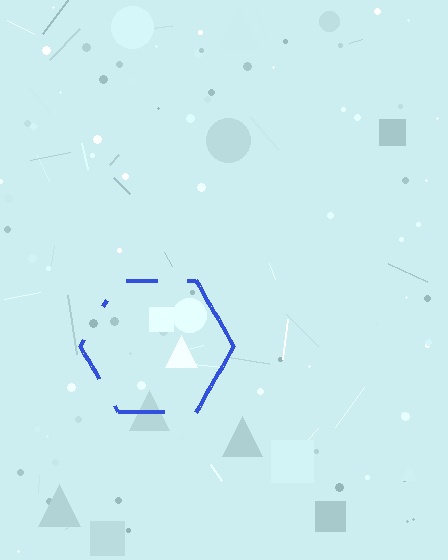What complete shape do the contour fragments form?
The contour fragments form a hexagon.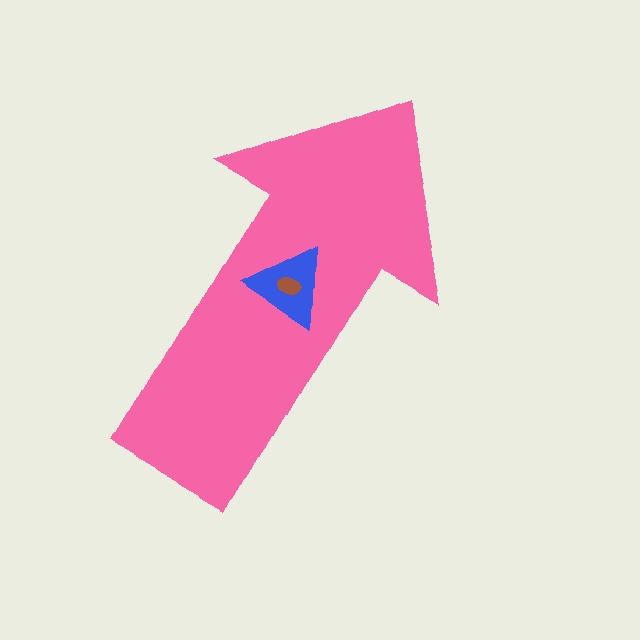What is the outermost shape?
The pink arrow.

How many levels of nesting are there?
3.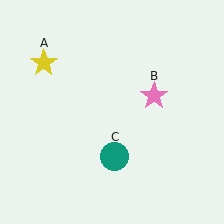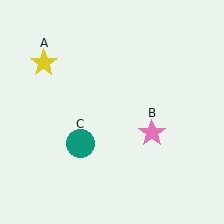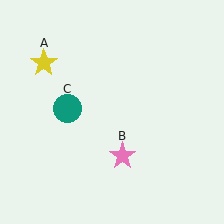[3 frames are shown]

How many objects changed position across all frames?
2 objects changed position: pink star (object B), teal circle (object C).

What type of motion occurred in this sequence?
The pink star (object B), teal circle (object C) rotated clockwise around the center of the scene.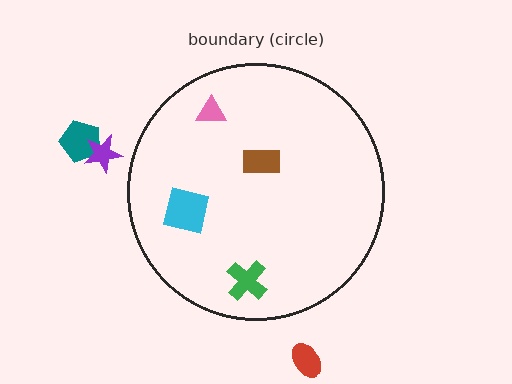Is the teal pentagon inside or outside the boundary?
Outside.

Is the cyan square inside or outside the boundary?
Inside.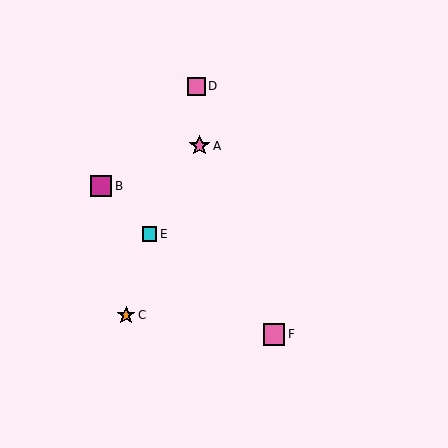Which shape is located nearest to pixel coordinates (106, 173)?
The magenta square (labeled B) at (101, 186) is nearest to that location.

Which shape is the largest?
The pink square (labeled F) is the largest.